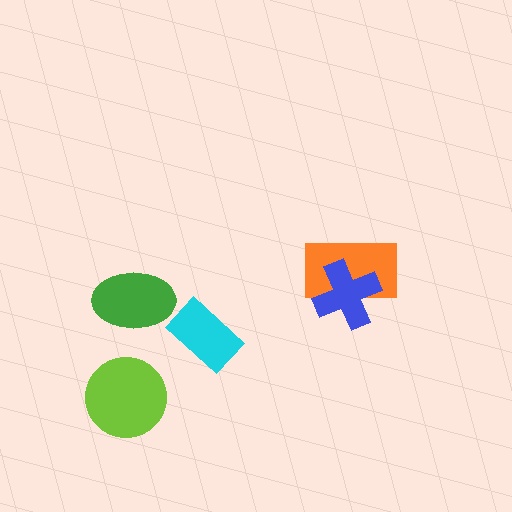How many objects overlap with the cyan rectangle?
0 objects overlap with the cyan rectangle.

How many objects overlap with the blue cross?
1 object overlaps with the blue cross.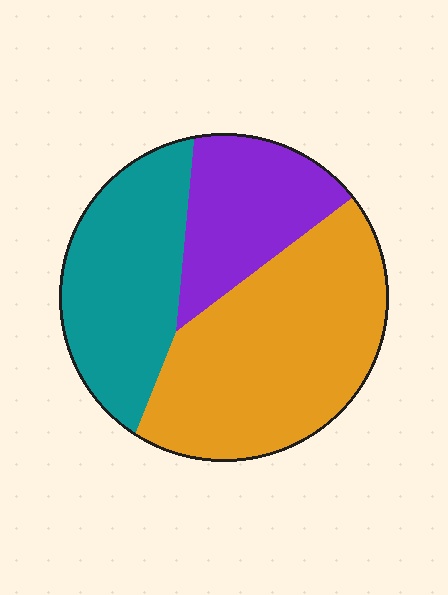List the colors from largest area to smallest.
From largest to smallest: orange, teal, purple.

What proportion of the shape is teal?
Teal covers about 30% of the shape.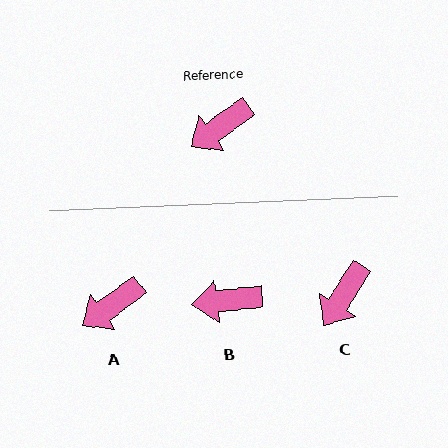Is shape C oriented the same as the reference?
No, it is off by about 22 degrees.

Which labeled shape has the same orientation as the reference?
A.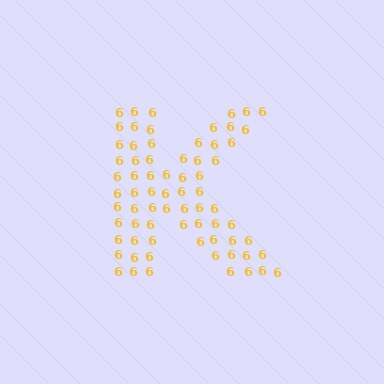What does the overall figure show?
The overall figure shows the letter K.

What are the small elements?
The small elements are digit 6's.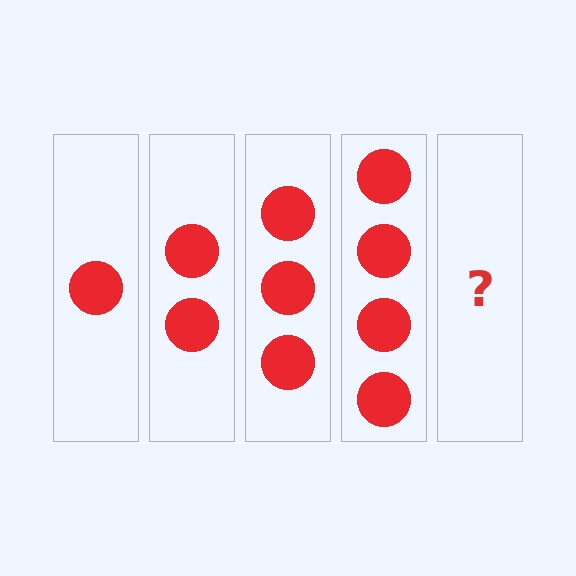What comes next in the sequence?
The next element should be 5 circles.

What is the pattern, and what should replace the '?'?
The pattern is that each step adds one more circle. The '?' should be 5 circles.